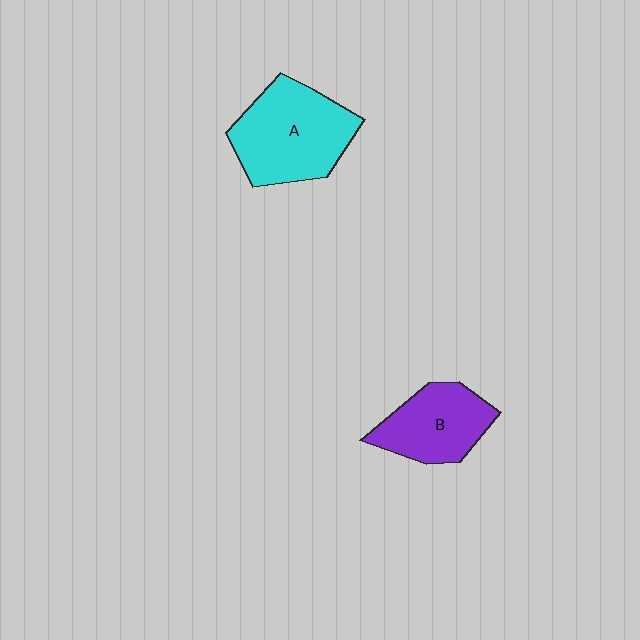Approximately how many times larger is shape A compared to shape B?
Approximately 1.4 times.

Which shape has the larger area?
Shape A (cyan).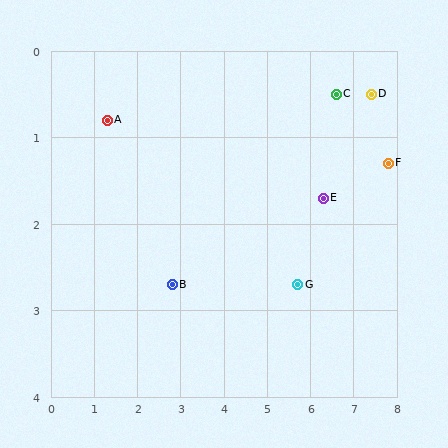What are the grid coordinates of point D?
Point D is at approximately (7.4, 0.5).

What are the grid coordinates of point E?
Point E is at approximately (6.3, 1.7).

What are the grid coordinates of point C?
Point C is at approximately (6.6, 0.5).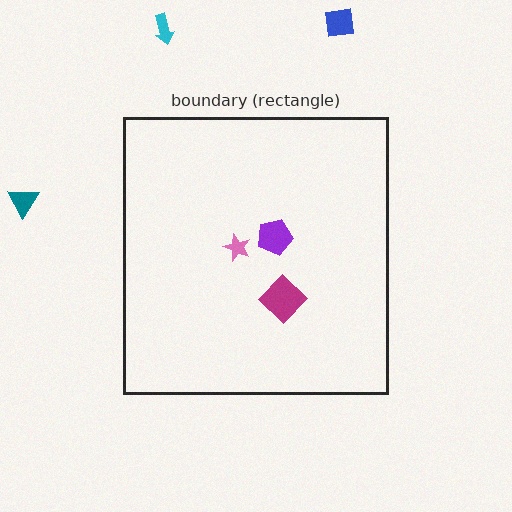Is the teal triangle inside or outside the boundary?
Outside.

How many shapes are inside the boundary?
3 inside, 3 outside.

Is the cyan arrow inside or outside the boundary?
Outside.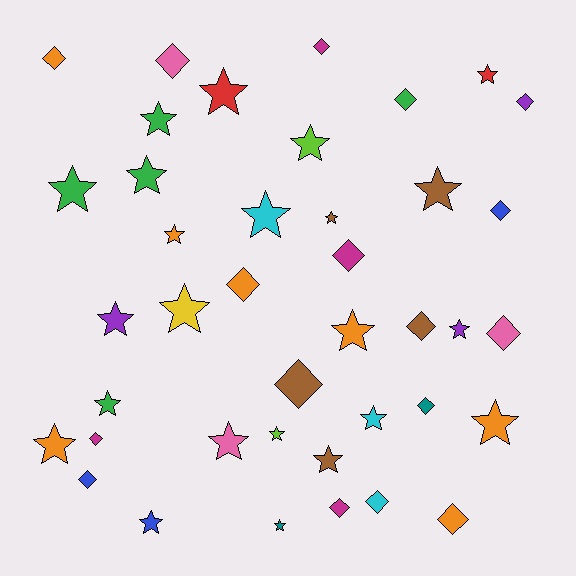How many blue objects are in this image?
There are 3 blue objects.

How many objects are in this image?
There are 40 objects.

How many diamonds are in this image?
There are 17 diamonds.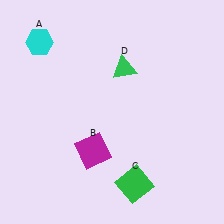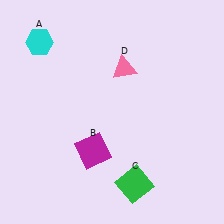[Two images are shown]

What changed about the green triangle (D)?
In Image 1, D is green. In Image 2, it changed to pink.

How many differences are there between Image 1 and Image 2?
There is 1 difference between the two images.